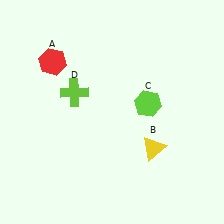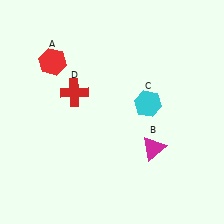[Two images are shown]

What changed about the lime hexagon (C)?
In Image 1, C is lime. In Image 2, it changed to cyan.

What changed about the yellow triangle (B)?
In Image 1, B is yellow. In Image 2, it changed to magenta.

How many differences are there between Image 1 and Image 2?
There are 3 differences between the two images.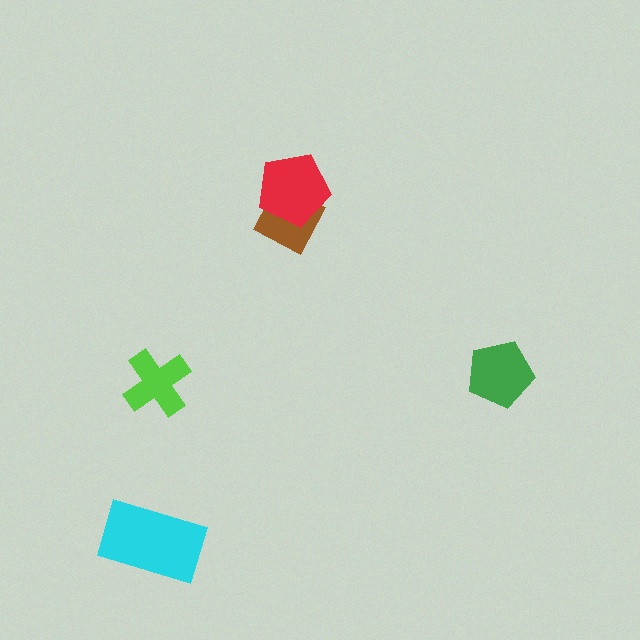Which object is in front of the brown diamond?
The red pentagon is in front of the brown diamond.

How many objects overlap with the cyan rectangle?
0 objects overlap with the cyan rectangle.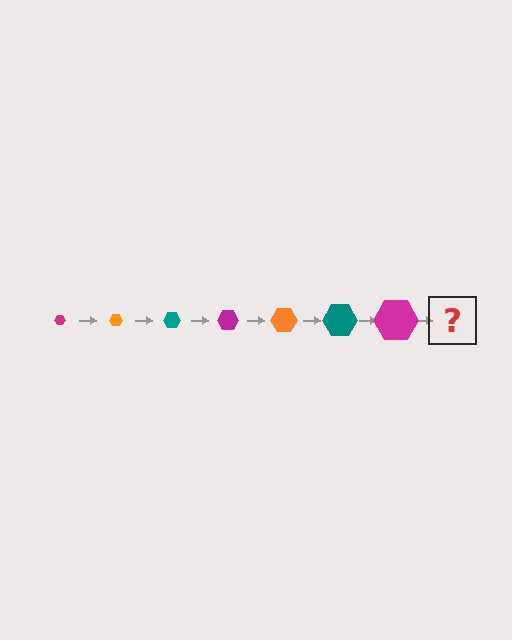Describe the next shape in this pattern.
It should be an orange hexagon, larger than the previous one.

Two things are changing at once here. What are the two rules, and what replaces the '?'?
The two rules are that the hexagon grows larger each step and the color cycles through magenta, orange, and teal. The '?' should be an orange hexagon, larger than the previous one.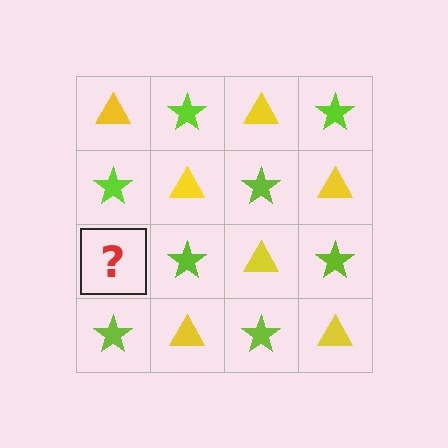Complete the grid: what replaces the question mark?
The question mark should be replaced with a yellow triangle.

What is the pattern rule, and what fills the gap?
The rule is that it alternates yellow triangle and lime star in a checkerboard pattern. The gap should be filled with a yellow triangle.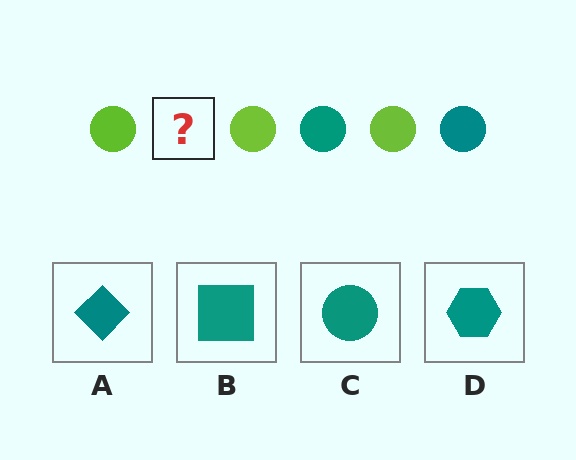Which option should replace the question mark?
Option C.